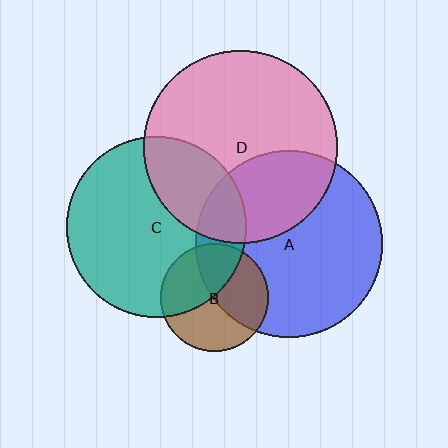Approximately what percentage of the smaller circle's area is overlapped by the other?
Approximately 35%.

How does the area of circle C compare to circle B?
Approximately 2.8 times.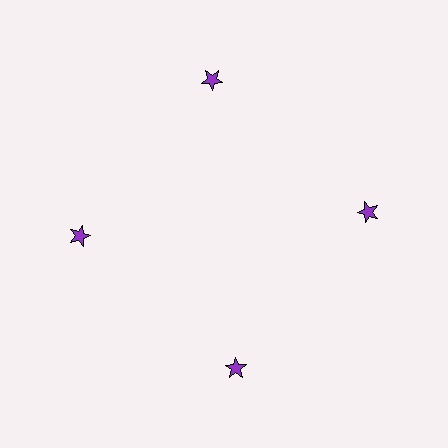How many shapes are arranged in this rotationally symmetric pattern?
There are 4 shapes, arranged in 4 groups of 1.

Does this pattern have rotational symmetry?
Yes, this pattern has 4-fold rotational symmetry. It looks the same after rotating 90 degrees around the center.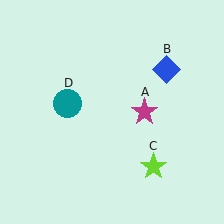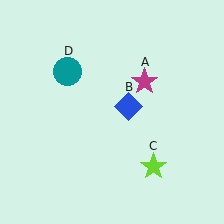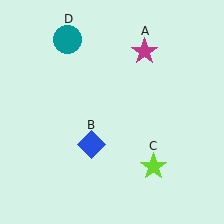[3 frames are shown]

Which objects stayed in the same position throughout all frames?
Lime star (object C) remained stationary.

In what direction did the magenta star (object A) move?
The magenta star (object A) moved up.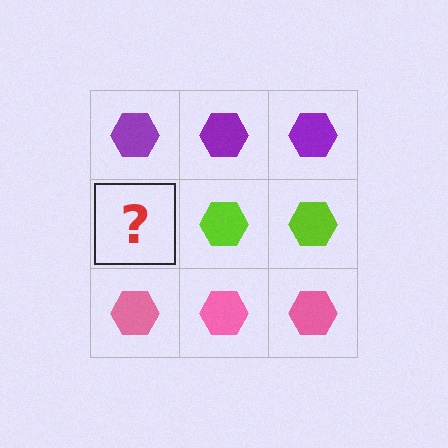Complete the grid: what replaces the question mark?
The question mark should be replaced with a lime hexagon.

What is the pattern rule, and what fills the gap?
The rule is that each row has a consistent color. The gap should be filled with a lime hexagon.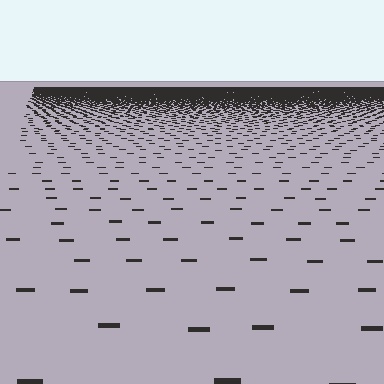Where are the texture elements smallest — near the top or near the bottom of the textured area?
Near the top.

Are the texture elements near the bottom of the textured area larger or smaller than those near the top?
Larger. Near the bottom, elements are closer to the viewer and appear at a bigger on-screen size.